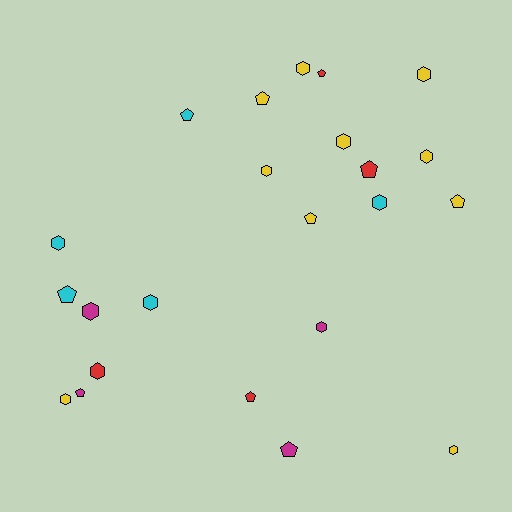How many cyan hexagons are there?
There are 3 cyan hexagons.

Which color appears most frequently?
Yellow, with 10 objects.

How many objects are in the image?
There are 23 objects.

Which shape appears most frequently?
Hexagon, with 13 objects.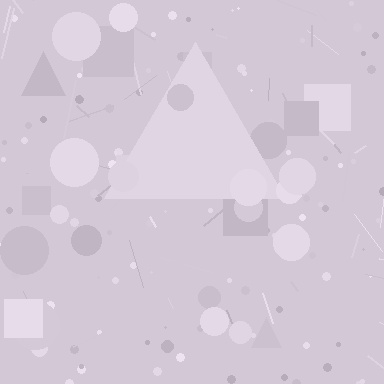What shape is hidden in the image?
A triangle is hidden in the image.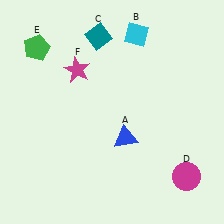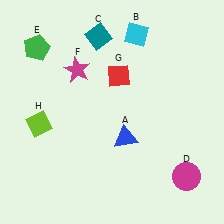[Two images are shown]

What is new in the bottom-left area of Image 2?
A lime diamond (H) was added in the bottom-left area of Image 2.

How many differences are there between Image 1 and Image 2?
There are 2 differences between the two images.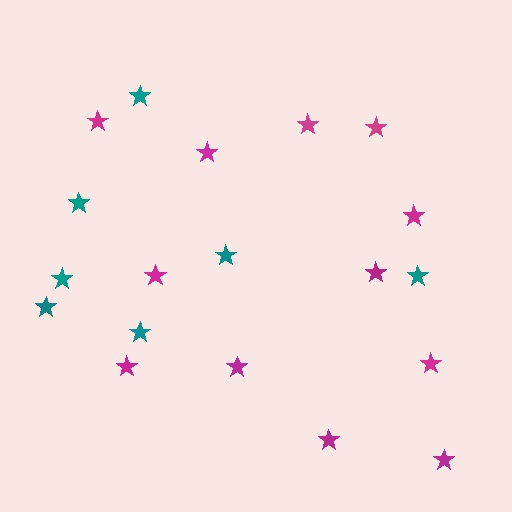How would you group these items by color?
There are 2 groups: one group of teal stars (7) and one group of magenta stars (12).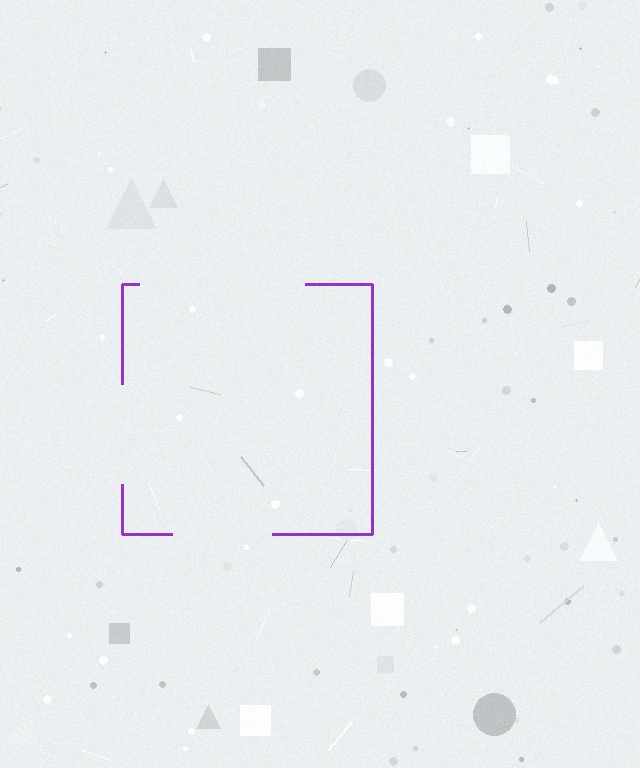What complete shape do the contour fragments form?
The contour fragments form a square.